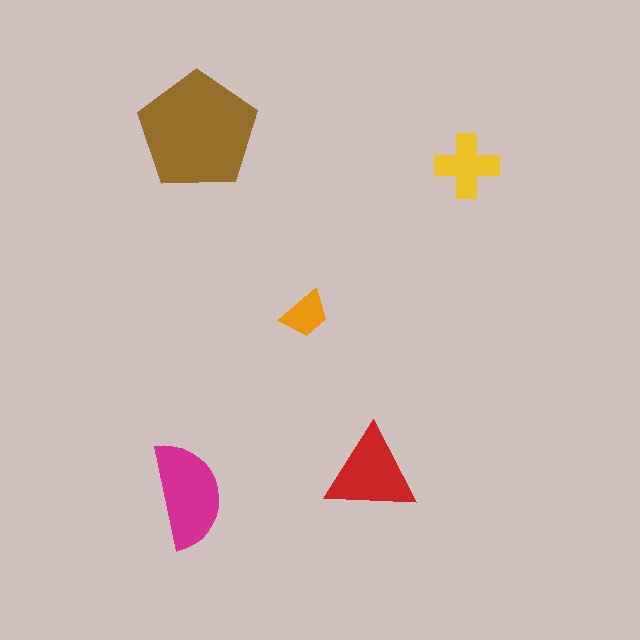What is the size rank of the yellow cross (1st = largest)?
4th.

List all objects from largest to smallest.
The brown pentagon, the magenta semicircle, the red triangle, the yellow cross, the orange trapezoid.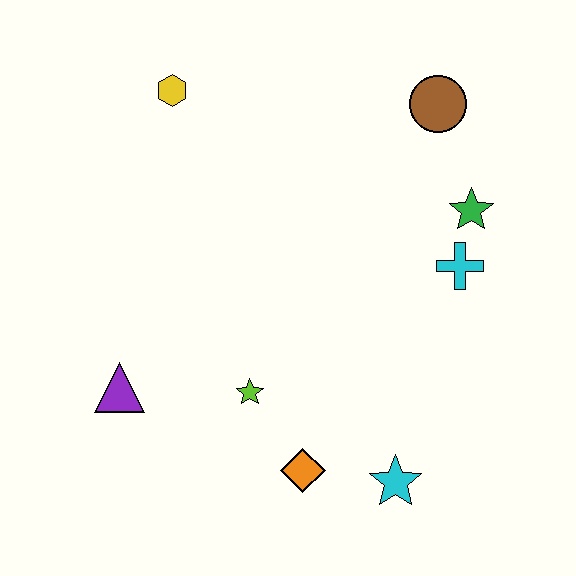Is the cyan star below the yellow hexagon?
Yes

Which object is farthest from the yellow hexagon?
The cyan star is farthest from the yellow hexagon.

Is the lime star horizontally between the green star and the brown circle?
No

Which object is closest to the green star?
The cyan cross is closest to the green star.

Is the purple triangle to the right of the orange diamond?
No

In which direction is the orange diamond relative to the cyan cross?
The orange diamond is below the cyan cross.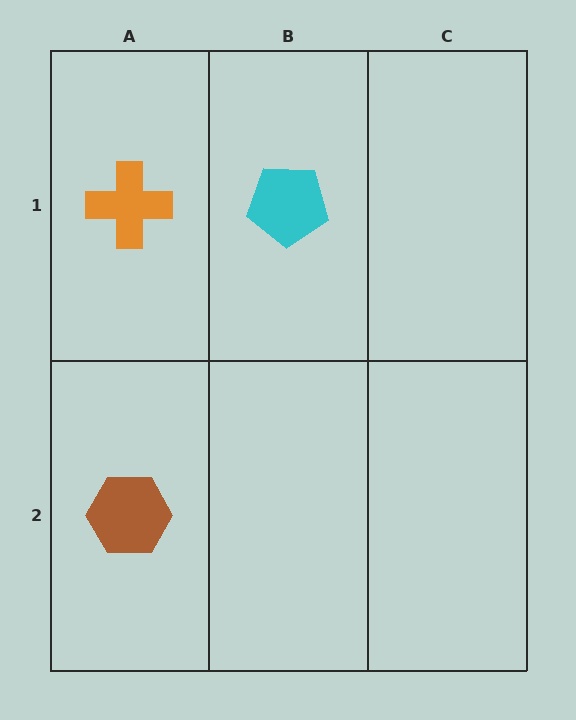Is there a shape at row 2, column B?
No, that cell is empty.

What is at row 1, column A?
An orange cross.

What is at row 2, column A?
A brown hexagon.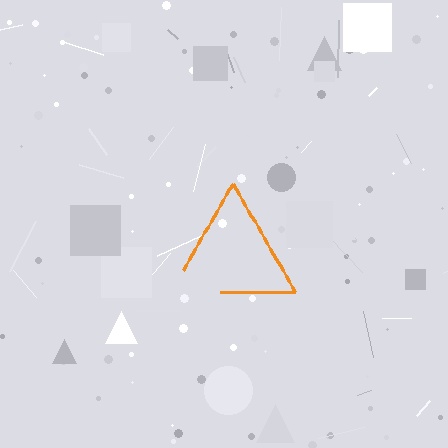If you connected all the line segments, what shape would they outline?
They would outline a triangle.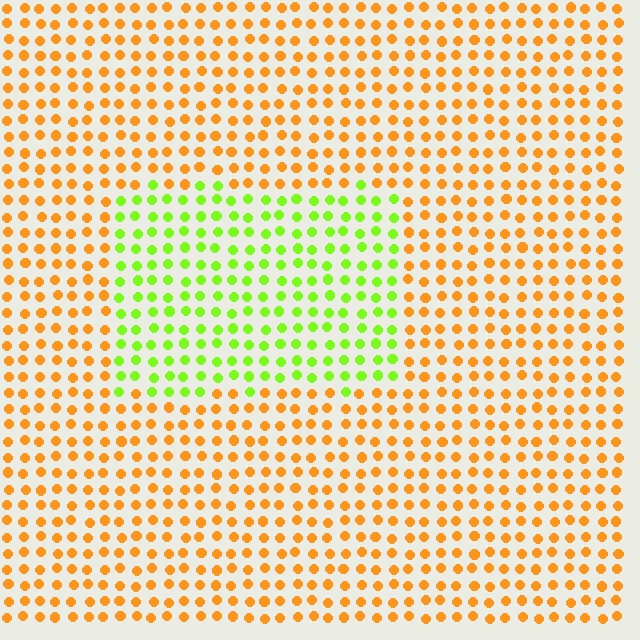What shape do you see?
I see a rectangle.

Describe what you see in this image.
The image is filled with small orange elements in a uniform arrangement. A rectangle-shaped region is visible where the elements are tinted to a slightly different hue, forming a subtle color boundary.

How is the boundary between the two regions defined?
The boundary is defined purely by a slight shift in hue (about 62 degrees). Spacing, size, and orientation are identical on both sides.